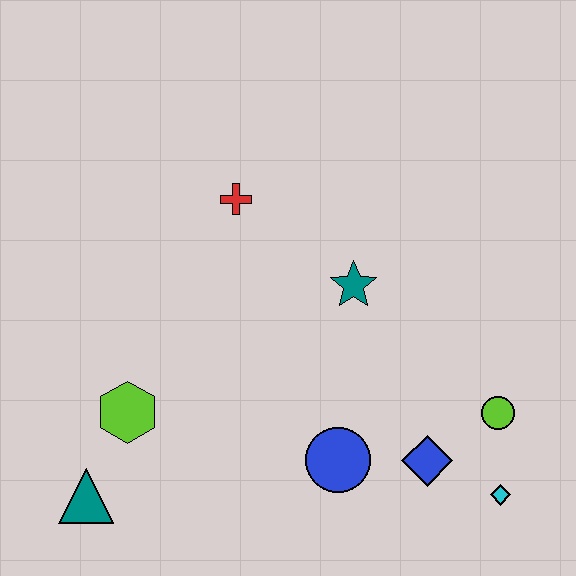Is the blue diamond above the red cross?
No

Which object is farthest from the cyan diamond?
The teal triangle is farthest from the cyan diamond.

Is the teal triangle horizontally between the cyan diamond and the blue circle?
No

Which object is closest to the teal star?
The red cross is closest to the teal star.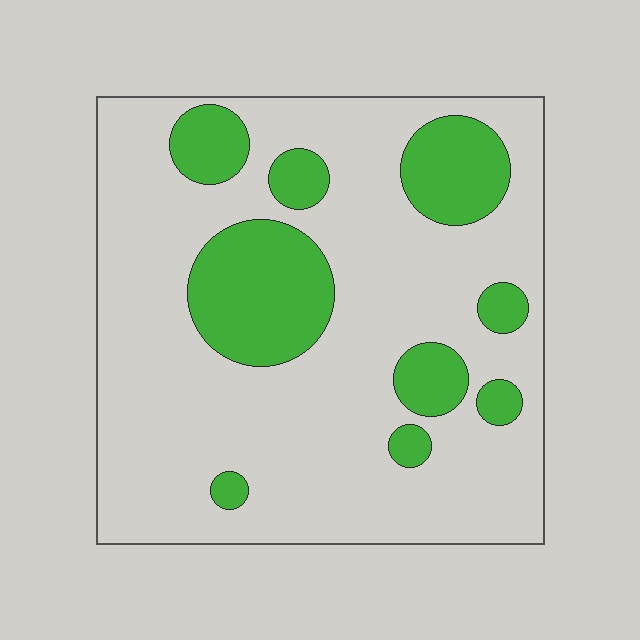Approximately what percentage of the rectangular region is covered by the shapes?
Approximately 25%.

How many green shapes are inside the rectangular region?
9.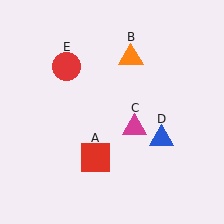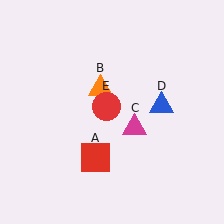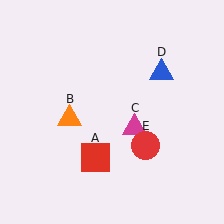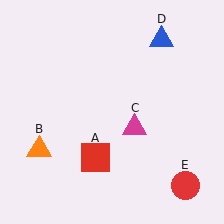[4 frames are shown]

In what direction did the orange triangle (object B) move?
The orange triangle (object B) moved down and to the left.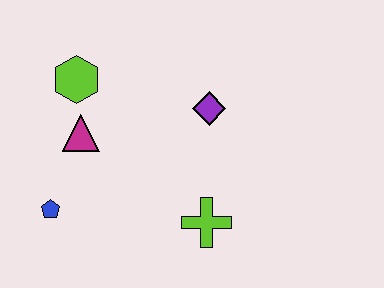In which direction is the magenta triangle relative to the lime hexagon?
The magenta triangle is below the lime hexagon.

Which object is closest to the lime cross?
The purple diamond is closest to the lime cross.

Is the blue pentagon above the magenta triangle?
No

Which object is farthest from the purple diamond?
The blue pentagon is farthest from the purple diamond.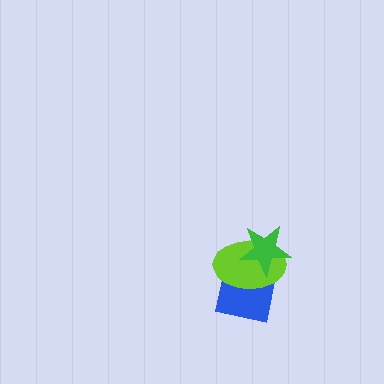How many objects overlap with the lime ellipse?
2 objects overlap with the lime ellipse.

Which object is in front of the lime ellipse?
The green star is in front of the lime ellipse.